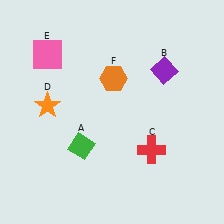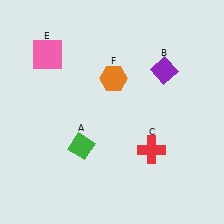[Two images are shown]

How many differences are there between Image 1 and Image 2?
There is 1 difference between the two images.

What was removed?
The orange star (D) was removed in Image 2.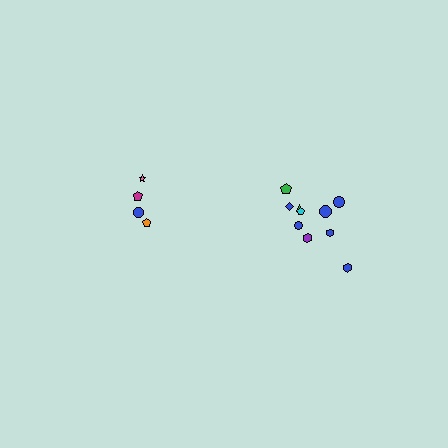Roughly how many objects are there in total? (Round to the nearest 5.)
Roughly 15 objects in total.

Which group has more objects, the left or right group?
The right group.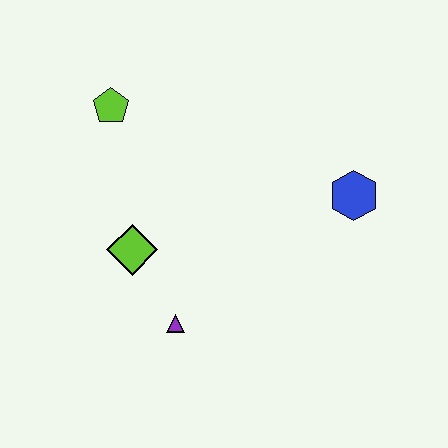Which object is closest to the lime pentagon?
The lime diamond is closest to the lime pentagon.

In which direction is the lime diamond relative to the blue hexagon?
The lime diamond is to the left of the blue hexagon.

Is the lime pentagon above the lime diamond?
Yes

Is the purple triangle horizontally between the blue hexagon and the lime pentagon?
Yes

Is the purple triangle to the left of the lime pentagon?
No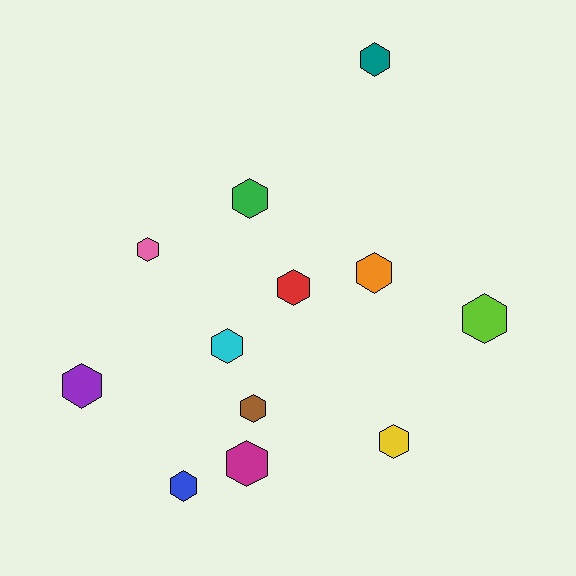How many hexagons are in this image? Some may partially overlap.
There are 12 hexagons.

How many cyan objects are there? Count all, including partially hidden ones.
There is 1 cyan object.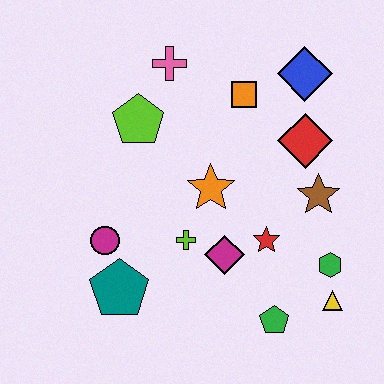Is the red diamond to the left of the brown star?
Yes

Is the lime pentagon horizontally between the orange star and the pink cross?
No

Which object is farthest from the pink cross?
The yellow triangle is farthest from the pink cross.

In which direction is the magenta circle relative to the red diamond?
The magenta circle is to the left of the red diamond.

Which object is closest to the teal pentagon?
The magenta circle is closest to the teal pentagon.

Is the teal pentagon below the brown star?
Yes